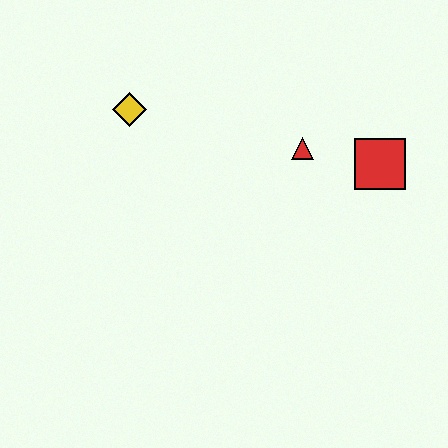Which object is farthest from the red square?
The yellow diamond is farthest from the red square.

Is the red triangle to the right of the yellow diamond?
Yes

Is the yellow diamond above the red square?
Yes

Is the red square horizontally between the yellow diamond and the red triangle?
No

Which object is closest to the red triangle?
The red square is closest to the red triangle.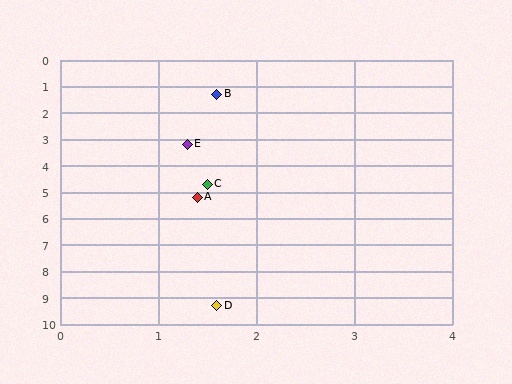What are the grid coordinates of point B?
Point B is at approximately (1.6, 1.3).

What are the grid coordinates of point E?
Point E is at approximately (1.3, 3.2).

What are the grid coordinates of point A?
Point A is at approximately (1.4, 5.2).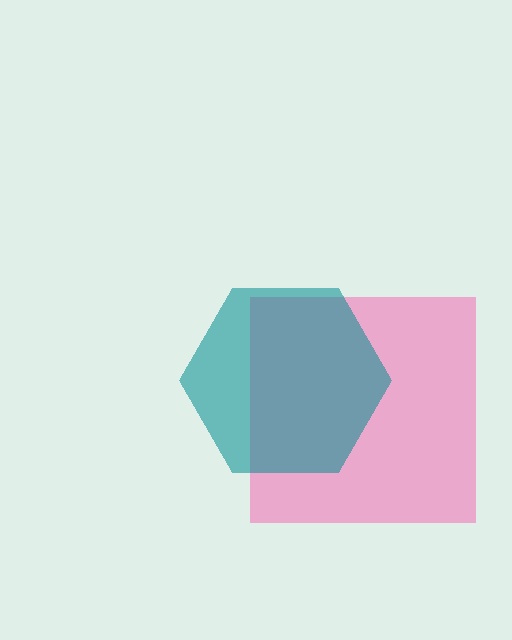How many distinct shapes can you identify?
There are 2 distinct shapes: a pink square, a teal hexagon.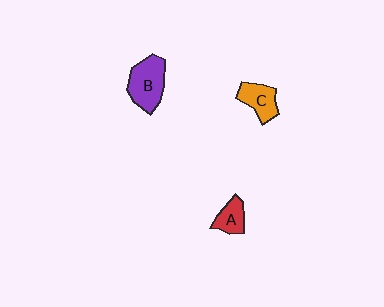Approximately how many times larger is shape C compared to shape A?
Approximately 1.3 times.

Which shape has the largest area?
Shape B (purple).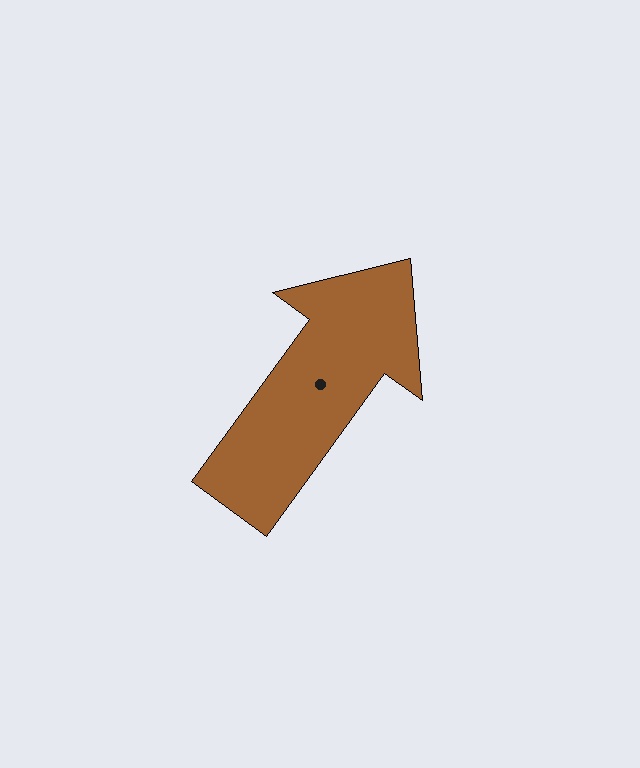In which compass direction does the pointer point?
Northeast.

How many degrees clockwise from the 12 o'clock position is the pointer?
Approximately 36 degrees.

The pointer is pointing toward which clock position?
Roughly 1 o'clock.